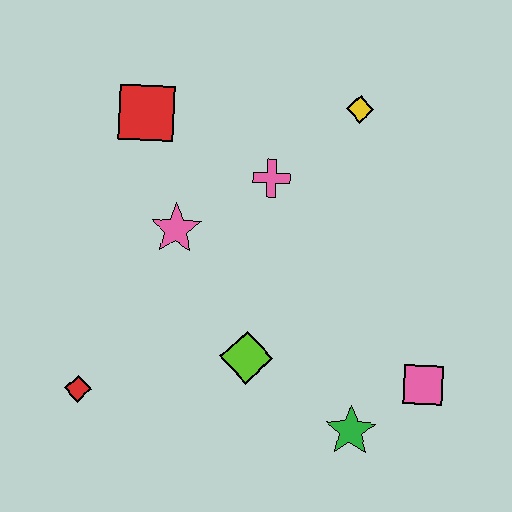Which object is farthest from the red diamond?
The yellow diamond is farthest from the red diamond.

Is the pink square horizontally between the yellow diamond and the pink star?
No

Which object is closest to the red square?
The pink star is closest to the red square.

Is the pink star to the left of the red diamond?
No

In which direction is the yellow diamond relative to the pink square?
The yellow diamond is above the pink square.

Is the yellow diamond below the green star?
No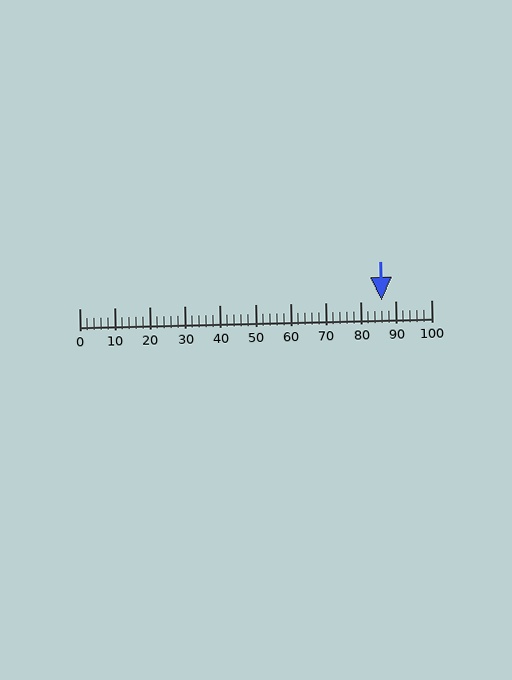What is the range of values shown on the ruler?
The ruler shows values from 0 to 100.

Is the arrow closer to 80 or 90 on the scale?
The arrow is closer to 90.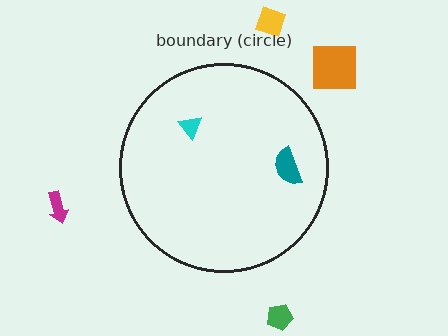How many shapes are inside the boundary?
2 inside, 4 outside.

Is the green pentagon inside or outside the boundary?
Outside.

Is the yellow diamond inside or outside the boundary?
Outside.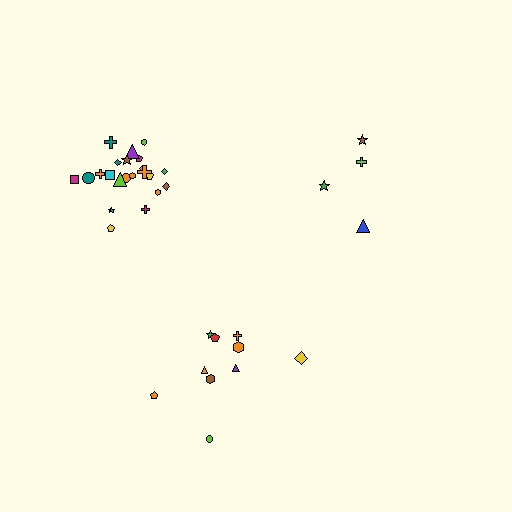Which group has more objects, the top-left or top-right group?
The top-left group.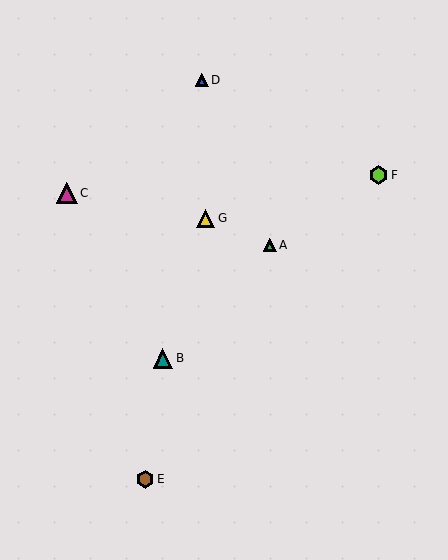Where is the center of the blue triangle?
The center of the blue triangle is at (202, 80).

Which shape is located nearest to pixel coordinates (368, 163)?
The lime hexagon (labeled F) at (379, 175) is nearest to that location.